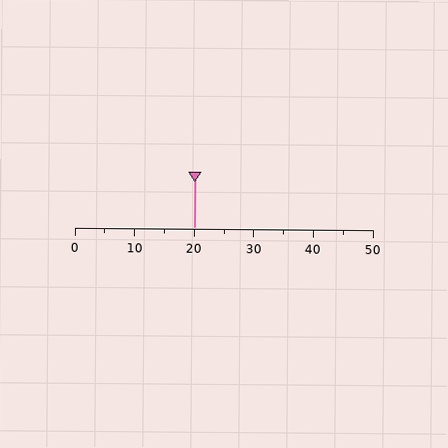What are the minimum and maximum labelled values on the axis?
The axis runs from 0 to 50.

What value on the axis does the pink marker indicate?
The marker indicates approximately 20.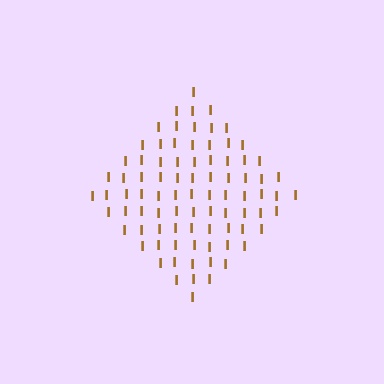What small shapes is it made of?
It is made of small letter I's.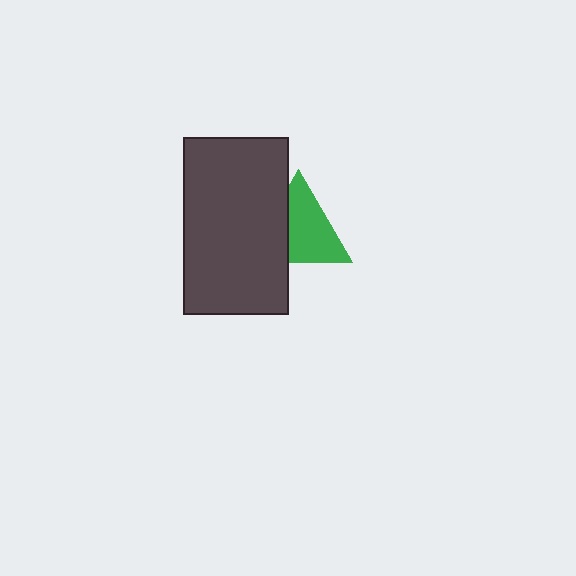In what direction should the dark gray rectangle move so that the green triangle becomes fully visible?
The dark gray rectangle should move left. That is the shortest direction to clear the overlap and leave the green triangle fully visible.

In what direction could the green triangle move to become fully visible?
The green triangle could move right. That would shift it out from behind the dark gray rectangle entirely.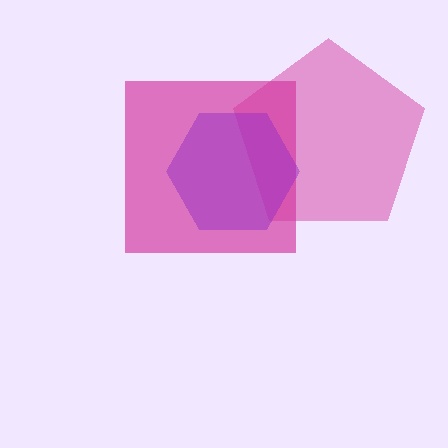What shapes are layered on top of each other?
The layered shapes are: a pink pentagon, a magenta square, a purple hexagon.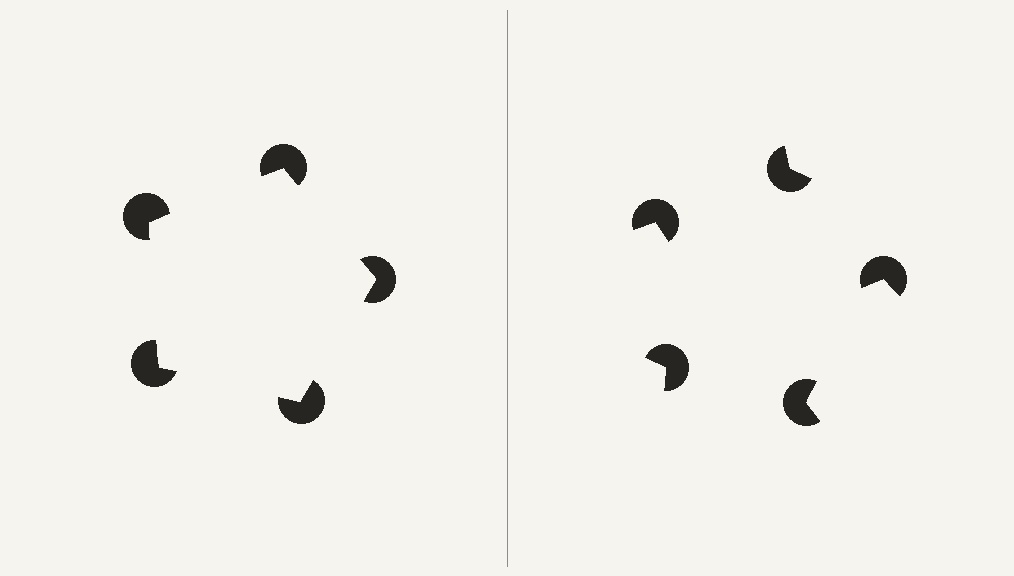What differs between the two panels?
The pac-man discs are positioned identically on both sides; only the wedge orientations differ. On the left they align to a pentagon; on the right they are misaligned.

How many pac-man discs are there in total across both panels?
10 — 5 on each side.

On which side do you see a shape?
An illusory pentagon appears on the left side. On the right side the wedge cuts are rotated, so no coherent shape forms.